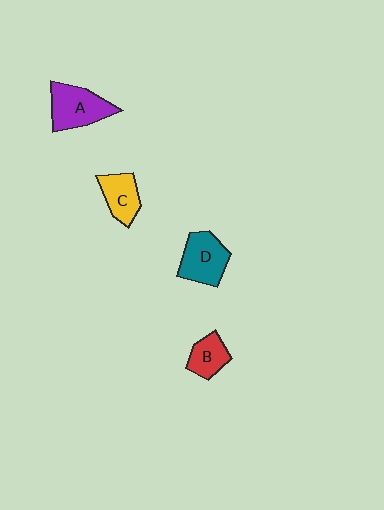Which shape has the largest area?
Shape A (purple).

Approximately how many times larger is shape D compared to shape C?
Approximately 1.3 times.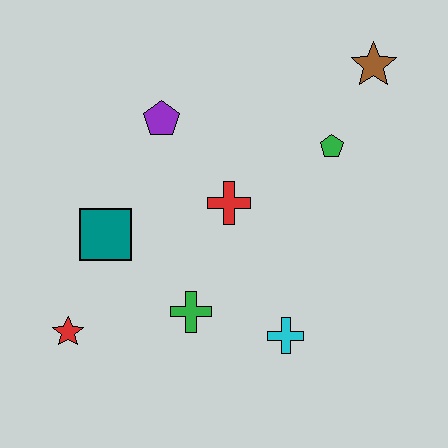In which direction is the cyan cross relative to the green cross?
The cyan cross is to the right of the green cross.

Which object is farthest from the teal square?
The brown star is farthest from the teal square.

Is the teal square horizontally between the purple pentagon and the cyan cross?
No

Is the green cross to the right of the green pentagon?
No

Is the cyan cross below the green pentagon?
Yes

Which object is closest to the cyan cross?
The green cross is closest to the cyan cross.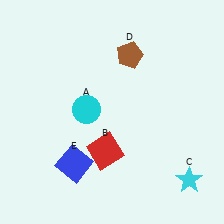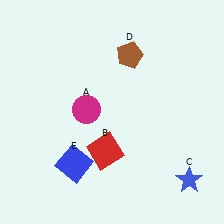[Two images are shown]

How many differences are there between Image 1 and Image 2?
There are 2 differences between the two images.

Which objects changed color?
A changed from cyan to magenta. C changed from cyan to blue.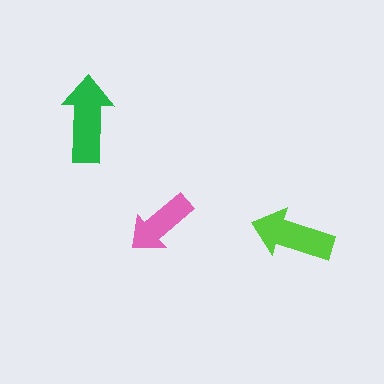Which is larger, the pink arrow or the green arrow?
The green one.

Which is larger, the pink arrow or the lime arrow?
The lime one.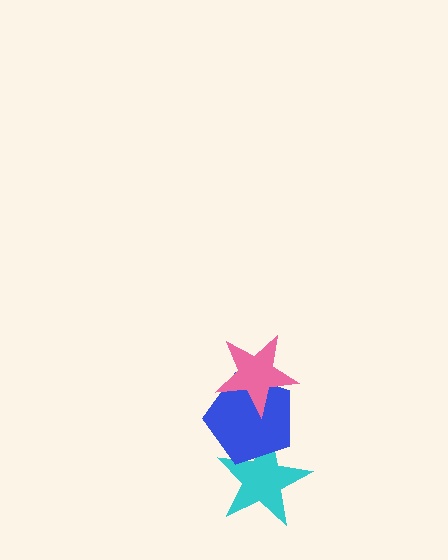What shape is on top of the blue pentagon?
The pink star is on top of the blue pentagon.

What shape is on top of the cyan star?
The blue pentagon is on top of the cyan star.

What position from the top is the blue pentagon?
The blue pentagon is 2nd from the top.